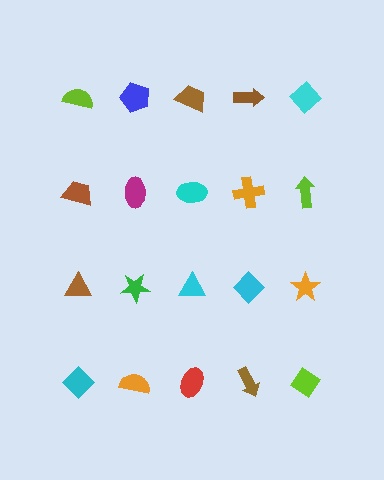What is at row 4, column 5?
A lime diamond.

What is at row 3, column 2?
A green star.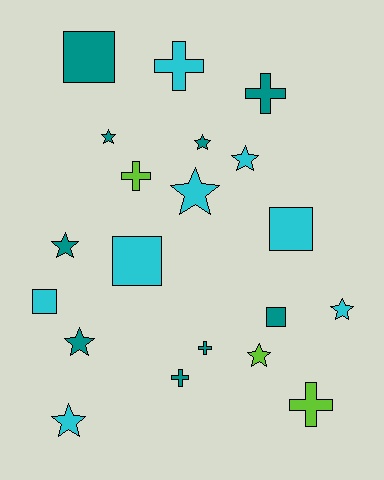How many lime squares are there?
There are no lime squares.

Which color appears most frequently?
Teal, with 9 objects.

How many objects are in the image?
There are 20 objects.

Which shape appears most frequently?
Star, with 9 objects.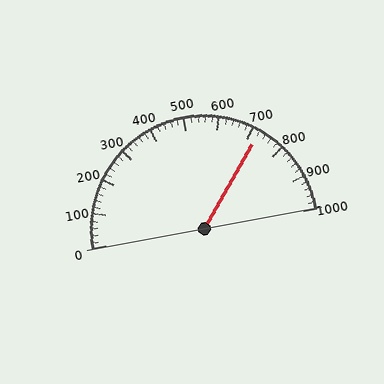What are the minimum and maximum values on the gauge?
The gauge ranges from 0 to 1000.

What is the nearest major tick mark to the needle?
The nearest major tick mark is 700.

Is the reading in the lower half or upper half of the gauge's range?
The reading is in the upper half of the range (0 to 1000).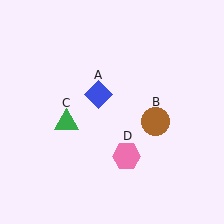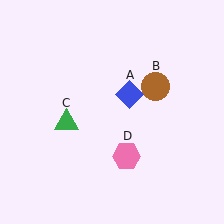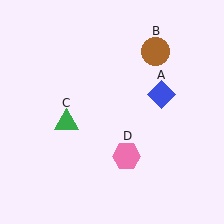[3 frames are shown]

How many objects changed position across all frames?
2 objects changed position: blue diamond (object A), brown circle (object B).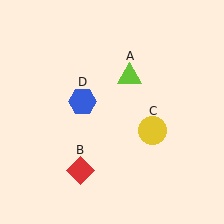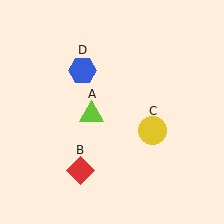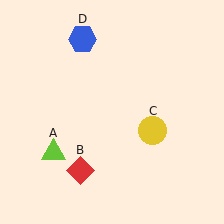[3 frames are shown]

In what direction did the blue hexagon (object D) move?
The blue hexagon (object D) moved up.